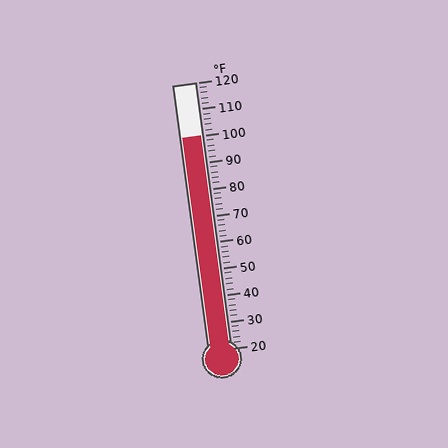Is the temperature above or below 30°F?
The temperature is above 30°F.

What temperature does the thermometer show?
The thermometer shows approximately 100°F.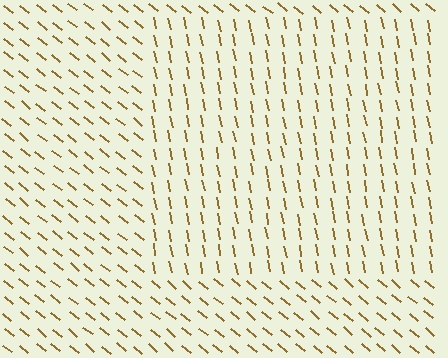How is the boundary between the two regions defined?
The boundary is defined purely by a change in line orientation (approximately 40 degrees difference). All lines are the same color and thickness.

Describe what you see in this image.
The image is filled with small brown line segments. A rectangle region in the image has lines oriented differently from the surrounding lines, creating a visible texture boundary.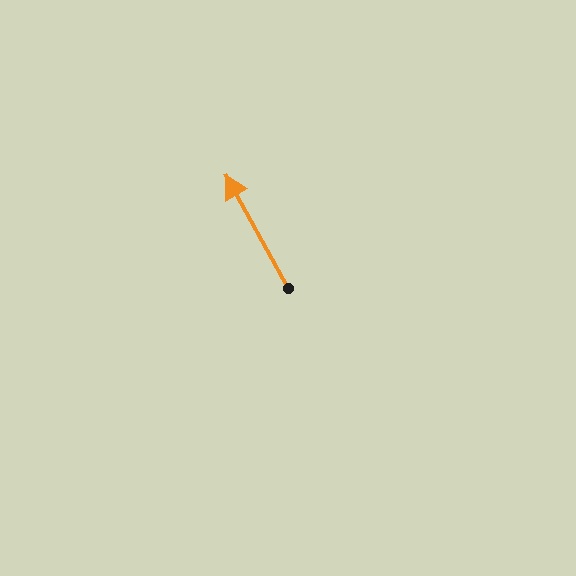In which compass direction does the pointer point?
Northwest.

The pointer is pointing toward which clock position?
Roughly 11 o'clock.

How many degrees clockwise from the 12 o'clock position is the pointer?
Approximately 331 degrees.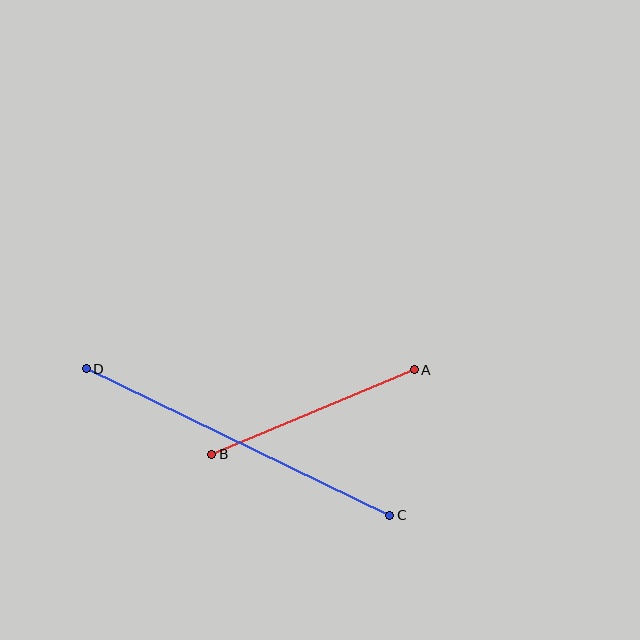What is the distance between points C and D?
The distance is approximately 337 pixels.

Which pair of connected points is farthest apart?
Points C and D are farthest apart.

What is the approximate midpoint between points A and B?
The midpoint is at approximately (313, 412) pixels.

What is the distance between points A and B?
The distance is approximately 219 pixels.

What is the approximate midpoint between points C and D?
The midpoint is at approximately (238, 442) pixels.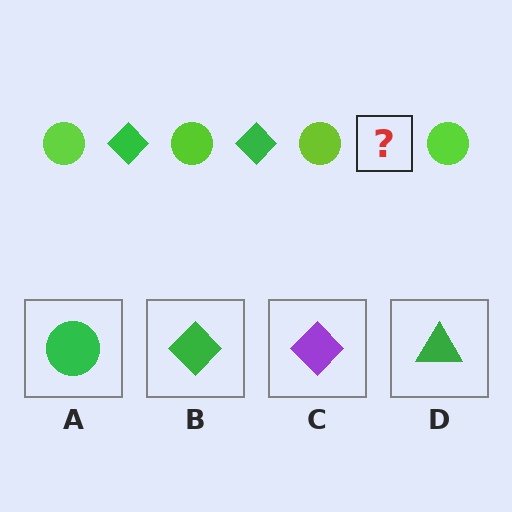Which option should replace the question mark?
Option B.